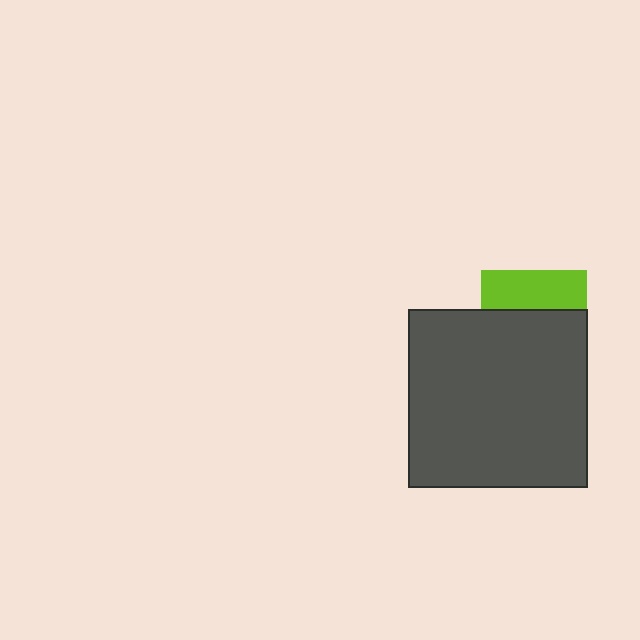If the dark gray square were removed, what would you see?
You would see the complete lime square.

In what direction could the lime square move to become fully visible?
The lime square could move up. That would shift it out from behind the dark gray square entirely.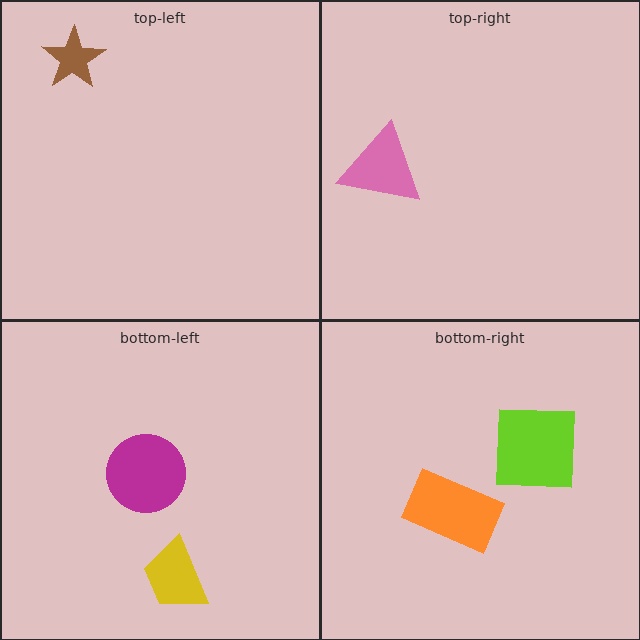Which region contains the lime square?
The bottom-right region.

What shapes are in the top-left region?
The brown star.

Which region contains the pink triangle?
The top-right region.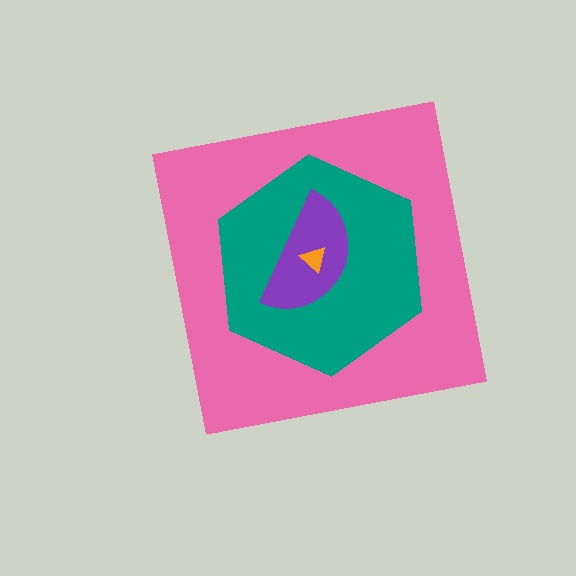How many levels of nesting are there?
4.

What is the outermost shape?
The pink square.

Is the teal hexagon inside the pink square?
Yes.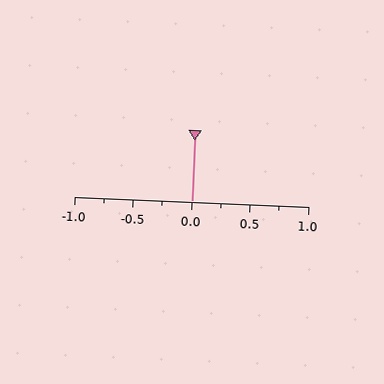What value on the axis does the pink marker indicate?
The marker indicates approximately 0.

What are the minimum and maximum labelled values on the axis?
The axis runs from -1.0 to 1.0.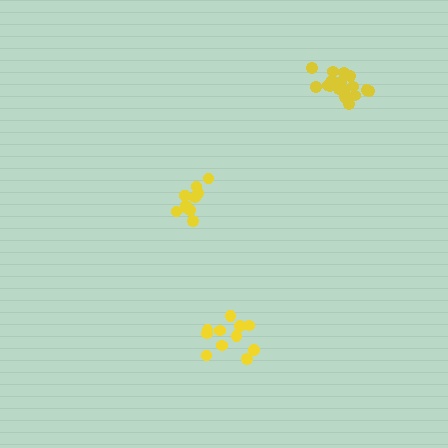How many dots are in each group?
Group 1: 11 dots, Group 2: 17 dots, Group 3: 11 dots (39 total).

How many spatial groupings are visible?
There are 3 spatial groupings.